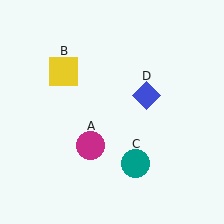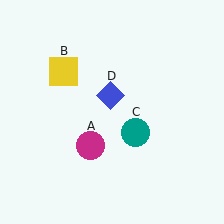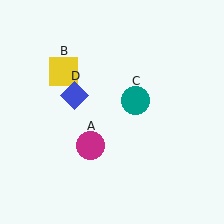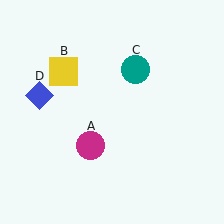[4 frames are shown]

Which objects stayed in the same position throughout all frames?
Magenta circle (object A) and yellow square (object B) remained stationary.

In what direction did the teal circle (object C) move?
The teal circle (object C) moved up.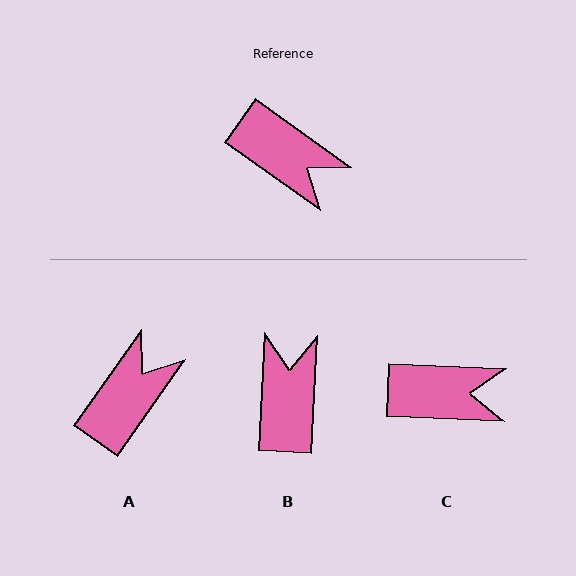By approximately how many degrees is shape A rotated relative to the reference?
Approximately 90 degrees counter-clockwise.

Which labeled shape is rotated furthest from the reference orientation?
B, about 123 degrees away.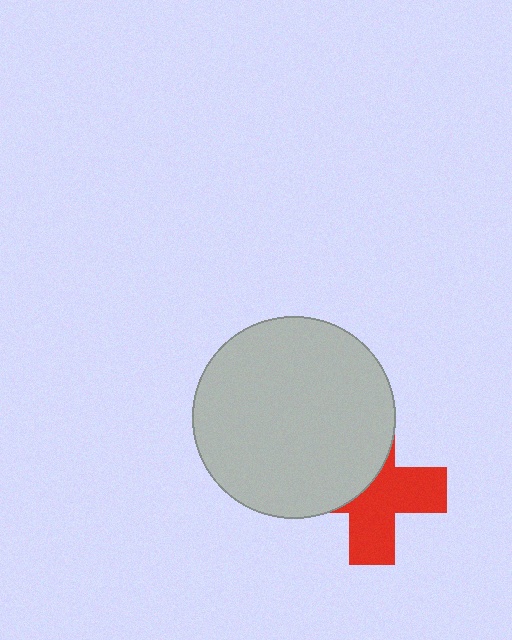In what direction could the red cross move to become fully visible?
The red cross could move toward the lower-right. That would shift it out from behind the light gray circle entirely.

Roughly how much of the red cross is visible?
About half of it is visible (roughly 56%).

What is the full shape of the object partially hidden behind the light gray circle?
The partially hidden object is a red cross.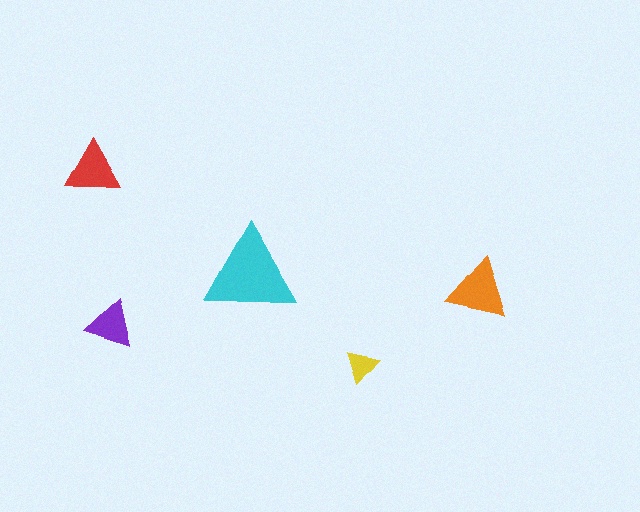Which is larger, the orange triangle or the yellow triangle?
The orange one.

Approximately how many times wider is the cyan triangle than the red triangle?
About 1.5 times wider.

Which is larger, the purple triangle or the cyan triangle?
The cyan one.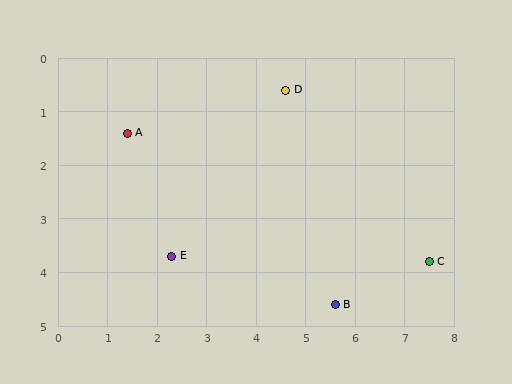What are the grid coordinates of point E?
Point E is at approximately (2.3, 3.7).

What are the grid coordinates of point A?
Point A is at approximately (1.4, 1.4).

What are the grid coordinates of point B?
Point B is at approximately (5.6, 4.6).